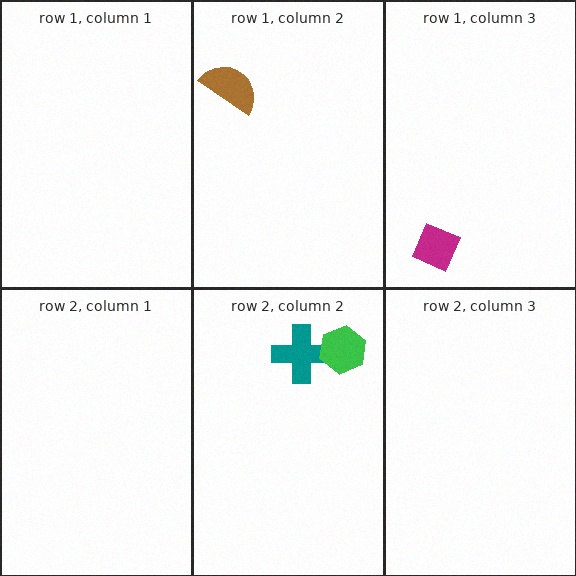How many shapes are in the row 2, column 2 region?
2.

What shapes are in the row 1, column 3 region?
The magenta diamond.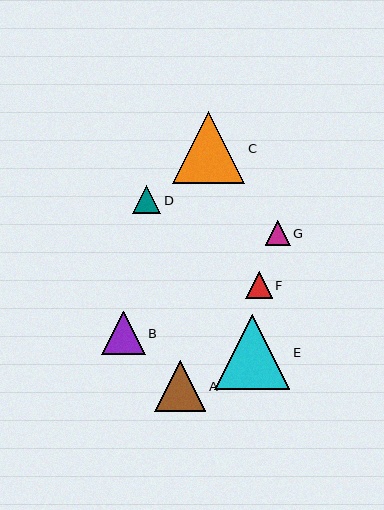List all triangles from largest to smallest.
From largest to smallest: E, C, A, B, D, F, G.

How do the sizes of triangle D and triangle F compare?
Triangle D and triangle F are approximately the same size.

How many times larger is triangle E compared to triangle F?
Triangle E is approximately 2.8 times the size of triangle F.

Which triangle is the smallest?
Triangle G is the smallest with a size of approximately 25 pixels.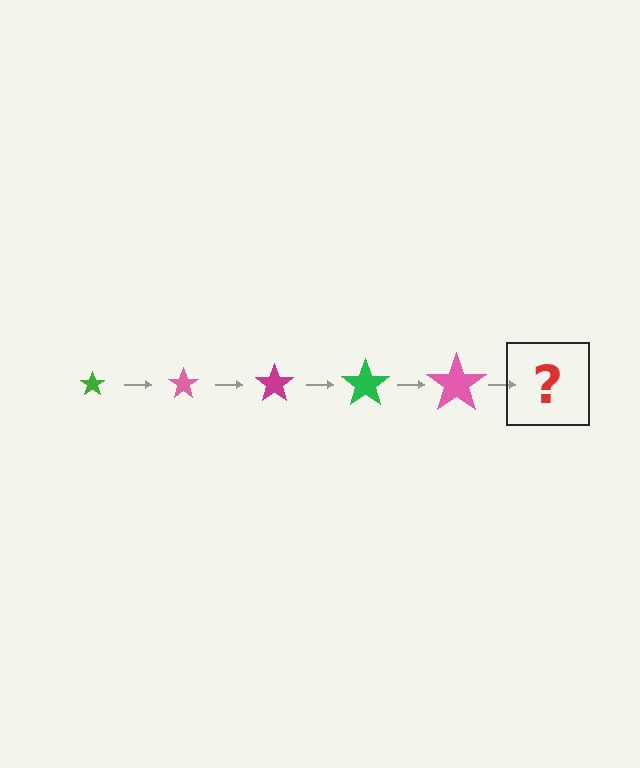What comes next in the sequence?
The next element should be a magenta star, larger than the previous one.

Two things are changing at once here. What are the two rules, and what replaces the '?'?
The two rules are that the star grows larger each step and the color cycles through green, pink, and magenta. The '?' should be a magenta star, larger than the previous one.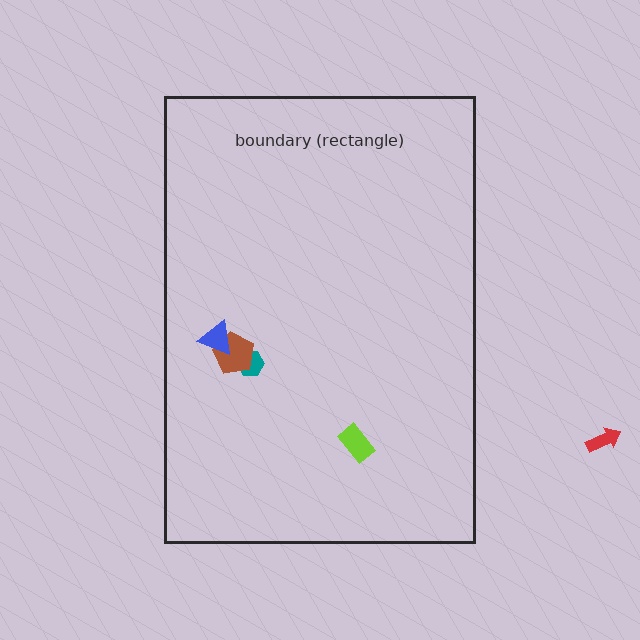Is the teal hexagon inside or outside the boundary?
Inside.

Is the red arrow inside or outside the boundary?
Outside.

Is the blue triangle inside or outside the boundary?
Inside.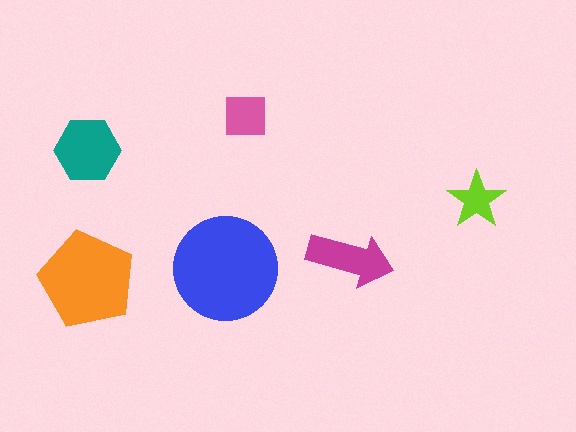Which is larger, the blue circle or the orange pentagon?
The blue circle.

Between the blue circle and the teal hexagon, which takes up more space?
The blue circle.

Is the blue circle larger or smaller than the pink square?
Larger.